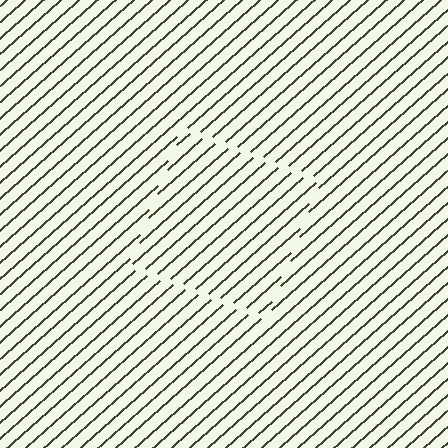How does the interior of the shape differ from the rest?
The interior of the shape contains the same grating, shifted by half a period — the contour is defined by the phase discontinuity where line-ends from the inner and outer gratings abut.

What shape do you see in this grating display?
An illusory square. The interior of the shape contains the same grating, shifted by half a period — the contour is defined by the phase discontinuity where line-ends from the inner and outer gratings abut.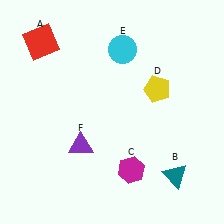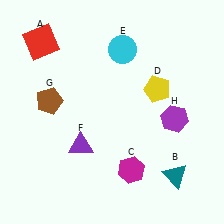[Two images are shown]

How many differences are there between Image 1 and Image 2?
There are 2 differences between the two images.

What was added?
A brown pentagon (G), a purple hexagon (H) were added in Image 2.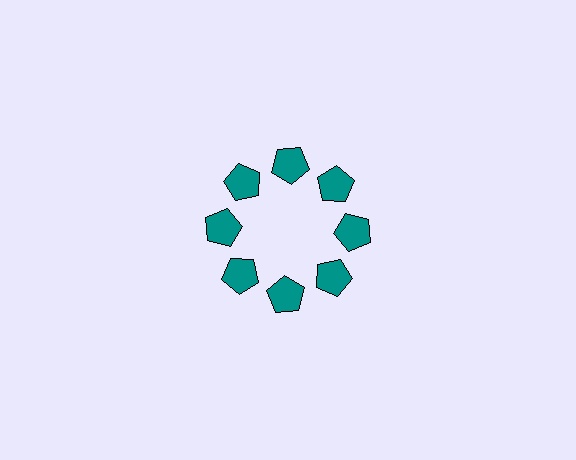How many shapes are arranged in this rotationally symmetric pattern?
There are 8 shapes, arranged in 8 groups of 1.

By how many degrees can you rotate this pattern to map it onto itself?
The pattern maps onto itself every 45 degrees of rotation.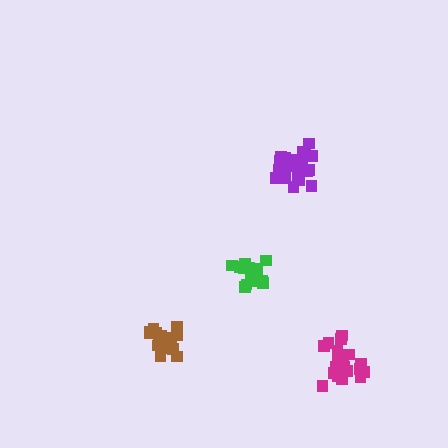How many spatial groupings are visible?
There are 4 spatial groupings.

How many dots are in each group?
Group 1: 16 dots, Group 2: 20 dots, Group 3: 21 dots, Group 4: 17 dots (74 total).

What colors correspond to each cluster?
The clusters are colored: green, magenta, purple, brown.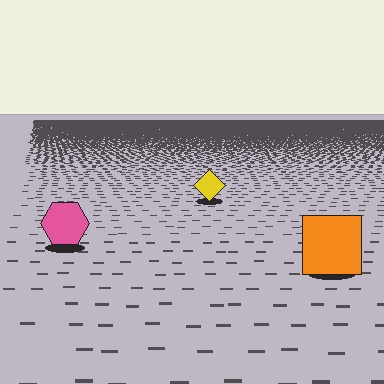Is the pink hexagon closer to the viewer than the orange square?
No. The orange square is closer — you can tell from the texture gradient: the ground texture is coarser near it.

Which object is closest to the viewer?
The orange square is closest. The texture marks near it are larger and more spread out.